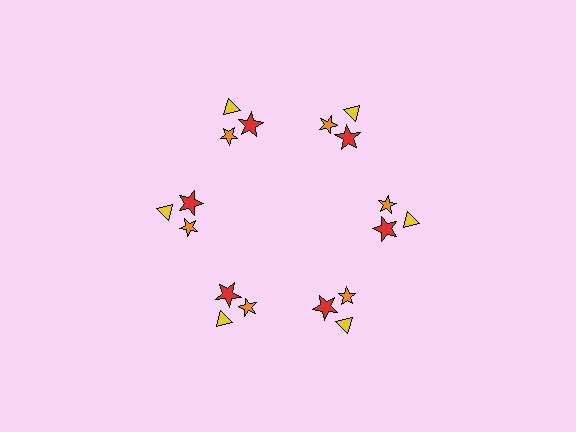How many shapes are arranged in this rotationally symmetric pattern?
There are 18 shapes, arranged in 6 groups of 3.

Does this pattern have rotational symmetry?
Yes, this pattern has 6-fold rotational symmetry. It looks the same after rotating 60 degrees around the center.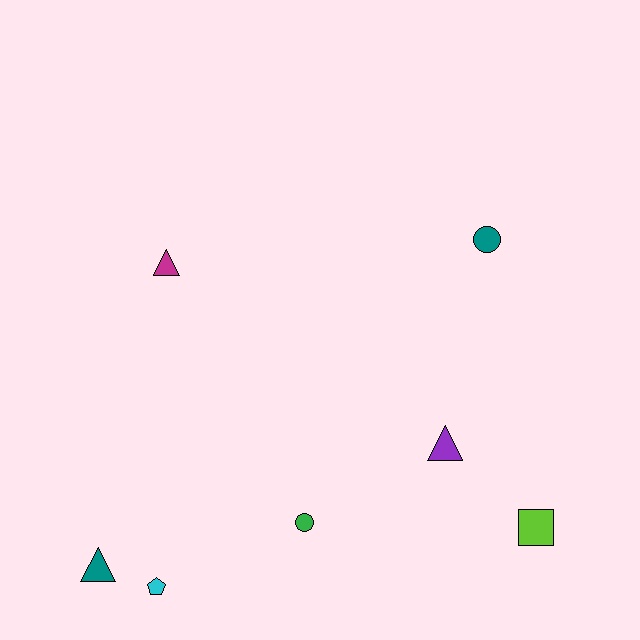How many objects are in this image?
There are 7 objects.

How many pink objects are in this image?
There are no pink objects.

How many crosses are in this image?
There are no crosses.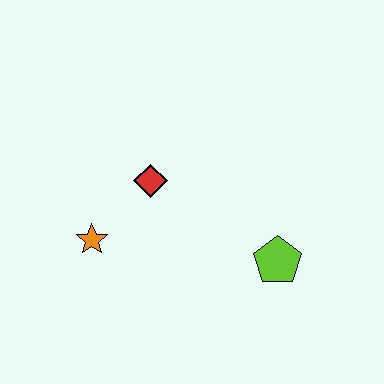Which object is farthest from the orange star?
The lime pentagon is farthest from the orange star.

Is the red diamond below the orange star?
No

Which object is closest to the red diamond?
The orange star is closest to the red diamond.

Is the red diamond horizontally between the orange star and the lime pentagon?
Yes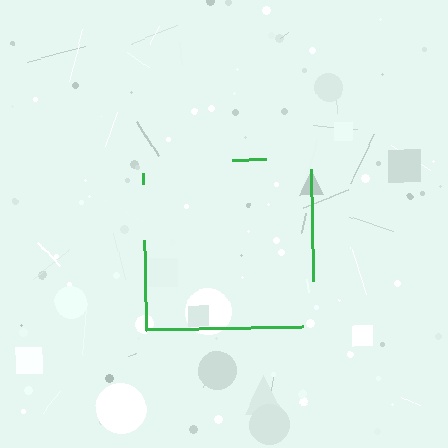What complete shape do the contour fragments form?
The contour fragments form a square.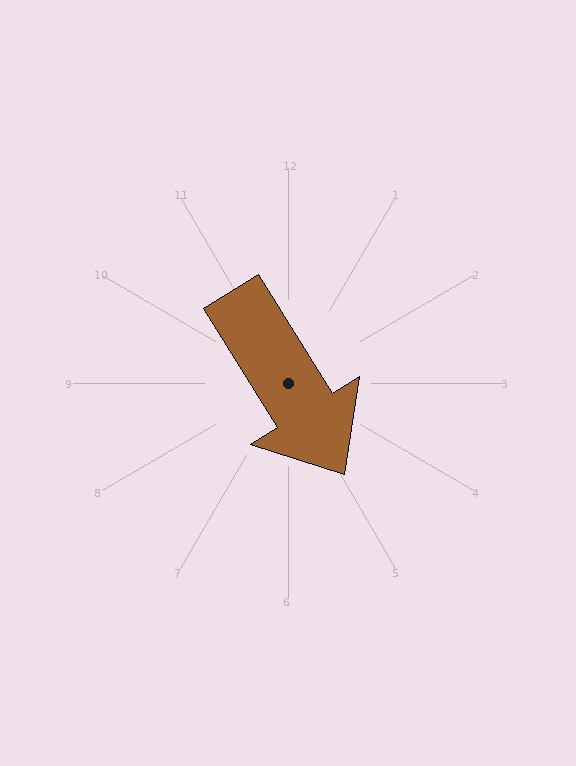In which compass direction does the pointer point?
Southeast.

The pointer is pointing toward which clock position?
Roughly 5 o'clock.